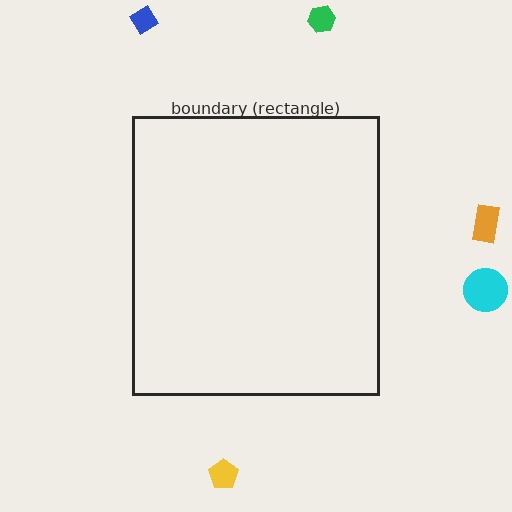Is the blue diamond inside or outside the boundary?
Outside.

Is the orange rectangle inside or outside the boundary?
Outside.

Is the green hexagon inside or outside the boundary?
Outside.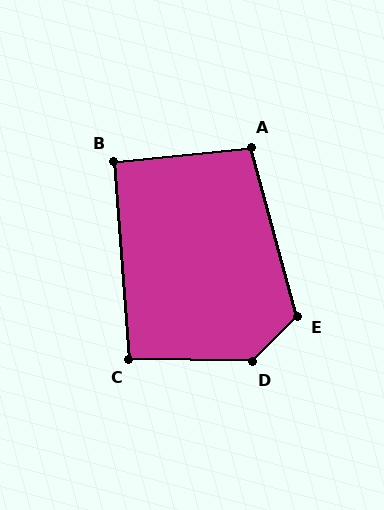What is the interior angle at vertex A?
Approximately 100 degrees (obtuse).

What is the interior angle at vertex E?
Approximately 119 degrees (obtuse).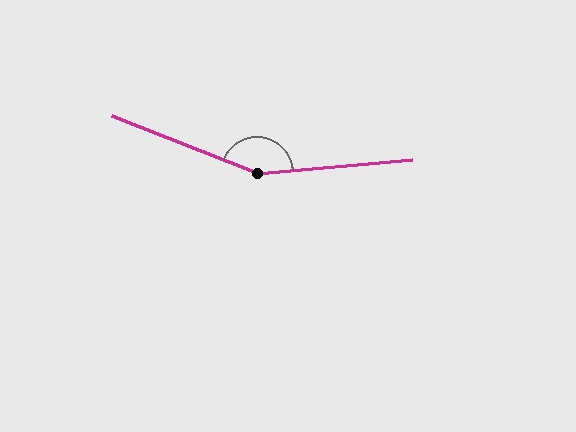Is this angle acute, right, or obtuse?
It is obtuse.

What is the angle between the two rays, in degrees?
Approximately 153 degrees.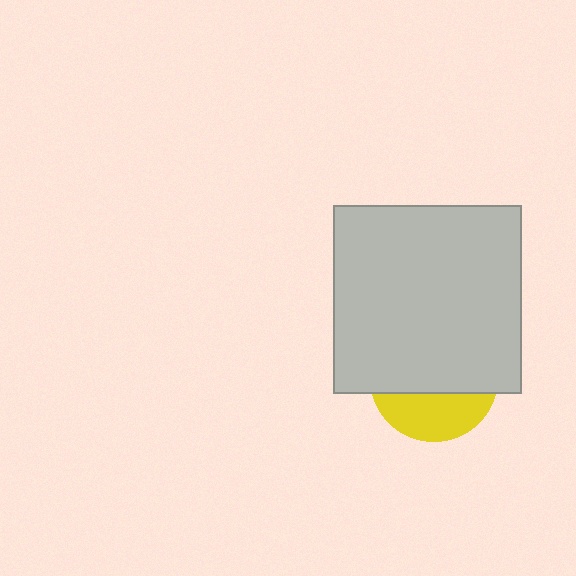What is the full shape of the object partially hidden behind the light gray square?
The partially hidden object is a yellow circle.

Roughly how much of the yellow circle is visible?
A small part of it is visible (roughly 35%).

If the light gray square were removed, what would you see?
You would see the complete yellow circle.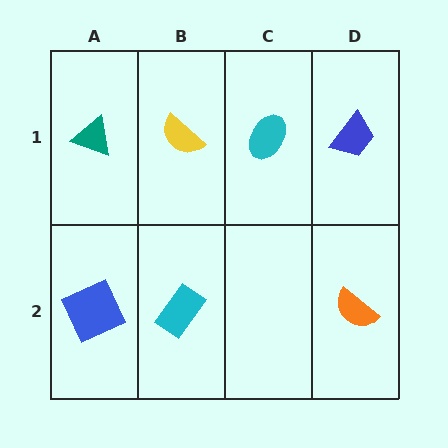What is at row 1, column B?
A yellow semicircle.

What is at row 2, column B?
A cyan rectangle.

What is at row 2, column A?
A blue square.